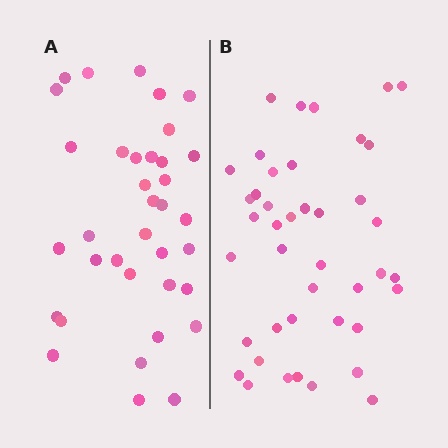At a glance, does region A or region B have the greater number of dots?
Region B (the right region) has more dots.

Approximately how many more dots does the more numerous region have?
Region B has about 6 more dots than region A.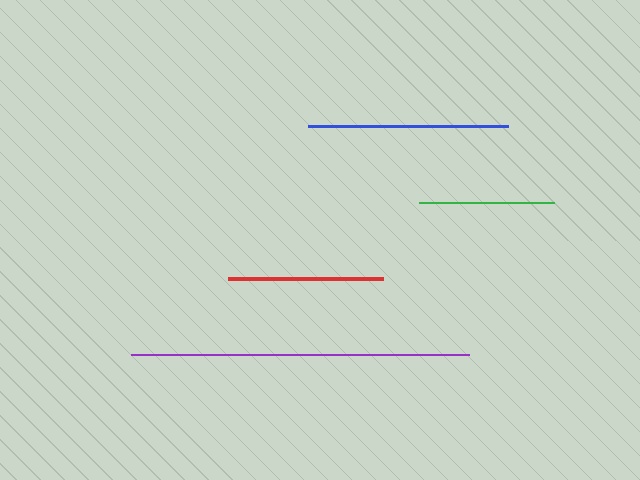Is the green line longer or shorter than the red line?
The red line is longer than the green line.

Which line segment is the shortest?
The green line is the shortest at approximately 135 pixels.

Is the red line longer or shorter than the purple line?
The purple line is longer than the red line.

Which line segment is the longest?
The purple line is the longest at approximately 339 pixels.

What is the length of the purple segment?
The purple segment is approximately 339 pixels long.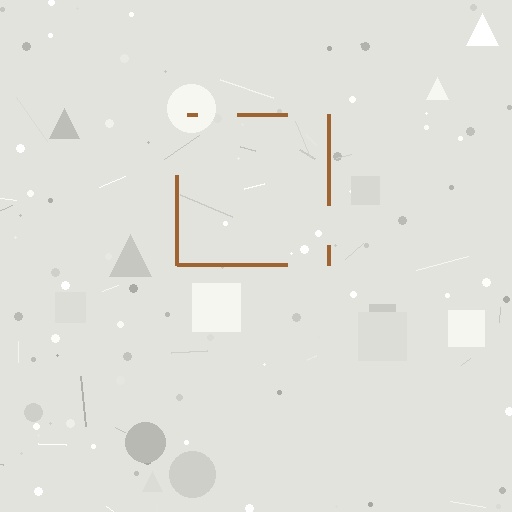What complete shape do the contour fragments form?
The contour fragments form a square.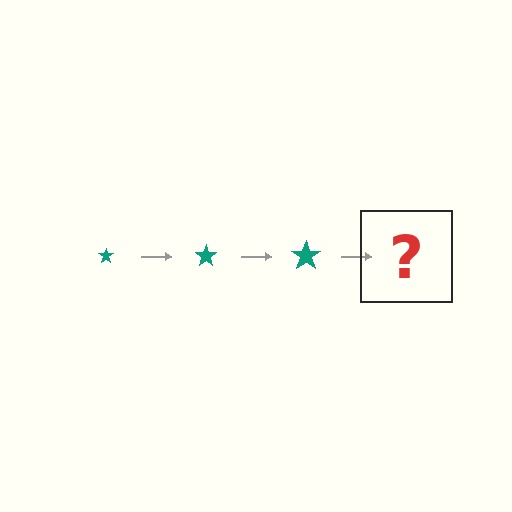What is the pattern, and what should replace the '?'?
The pattern is that the star gets progressively larger each step. The '?' should be a teal star, larger than the previous one.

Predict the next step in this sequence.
The next step is a teal star, larger than the previous one.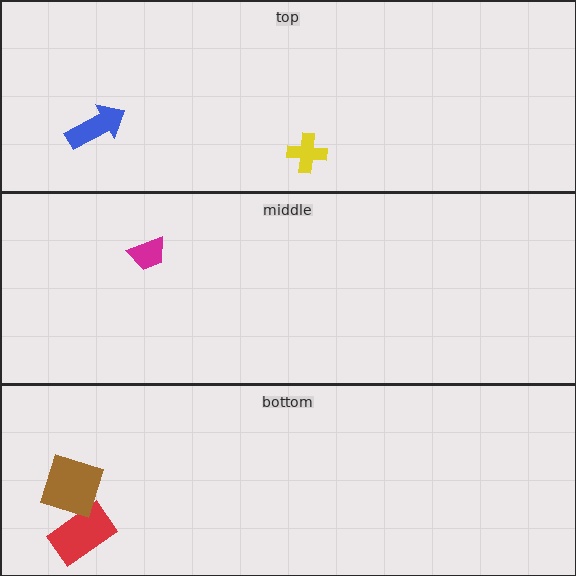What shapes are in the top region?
The yellow cross, the blue arrow.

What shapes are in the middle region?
The magenta trapezoid.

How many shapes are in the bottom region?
2.